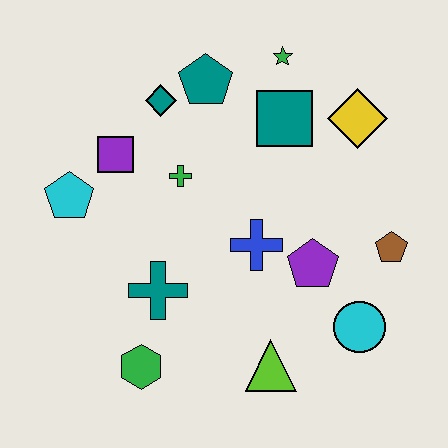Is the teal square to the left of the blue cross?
No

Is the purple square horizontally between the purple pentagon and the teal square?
No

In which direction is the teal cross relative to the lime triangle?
The teal cross is to the left of the lime triangle.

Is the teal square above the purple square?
Yes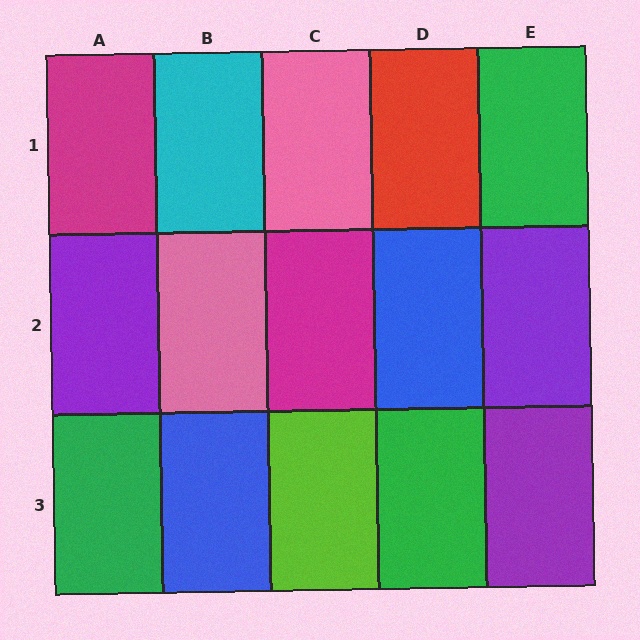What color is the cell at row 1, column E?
Green.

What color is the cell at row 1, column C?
Pink.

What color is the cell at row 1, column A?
Magenta.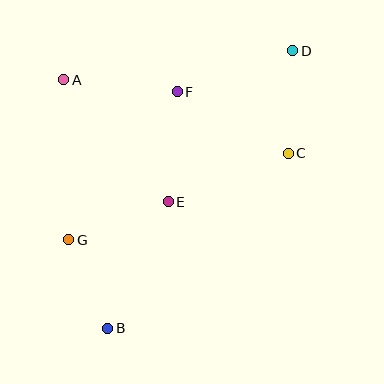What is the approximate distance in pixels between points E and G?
The distance between E and G is approximately 107 pixels.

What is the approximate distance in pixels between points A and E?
The distance between A and E is approximately 161 pixels.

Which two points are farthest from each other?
Points B and D are farthest from each other.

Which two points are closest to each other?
Points B and G are closest to each other.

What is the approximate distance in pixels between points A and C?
The distance between A and C is approximately 236 pixels.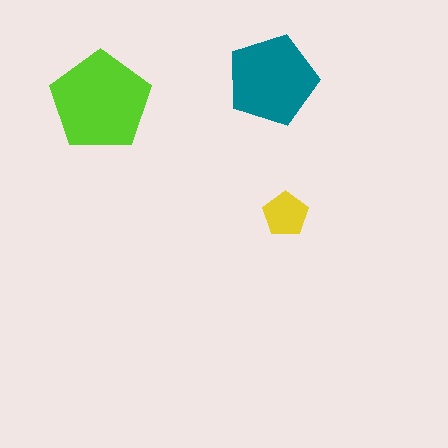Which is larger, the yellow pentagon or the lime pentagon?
The lime one.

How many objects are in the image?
There are 3 objects in the image.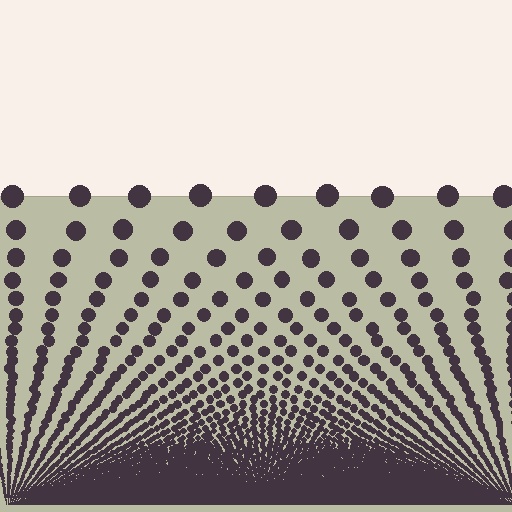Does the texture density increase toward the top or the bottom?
Density increases toward the bottom.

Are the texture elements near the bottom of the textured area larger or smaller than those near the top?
Smaller. The gradient is inverted — elements near the bottom are smaller and denser.